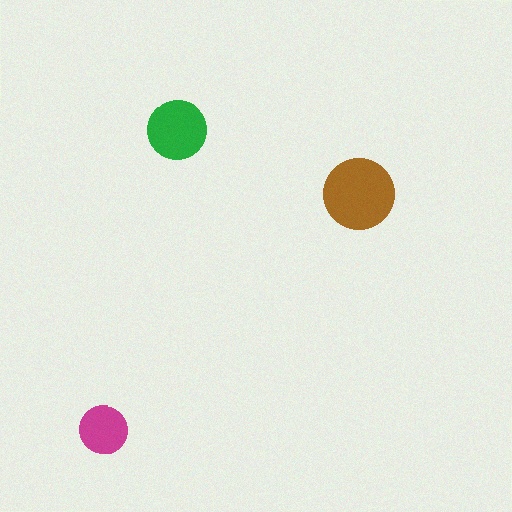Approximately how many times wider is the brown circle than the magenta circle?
About 1.5 times wider.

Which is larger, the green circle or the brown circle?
The brown one.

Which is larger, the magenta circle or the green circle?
The green one.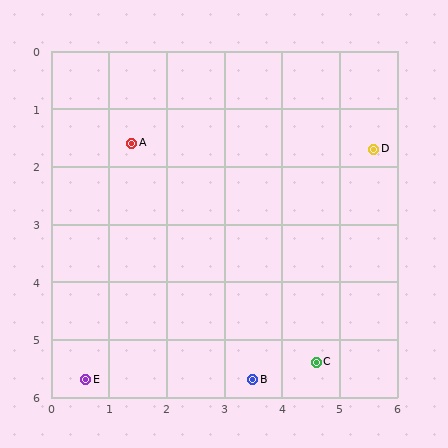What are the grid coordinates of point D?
Point D is at approximately (5.6, 1.7).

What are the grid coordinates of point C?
Point C is at approximately (4.6, 5.4).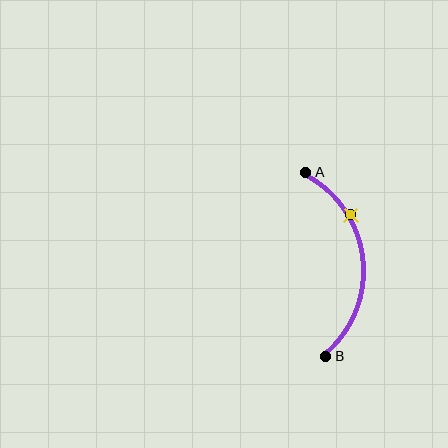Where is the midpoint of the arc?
The arc midpoint is the point on the curve farthest from the straight line joining A and B. It sits to the right of that line.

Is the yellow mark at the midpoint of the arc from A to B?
No. The yellow mark lies on the arc but is closer to endpoint A. The arc midpoint would be at the point on the curve equidistant along the arc from both A and B.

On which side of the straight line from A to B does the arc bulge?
The arc bulges to the right of the straight line connecting A and B.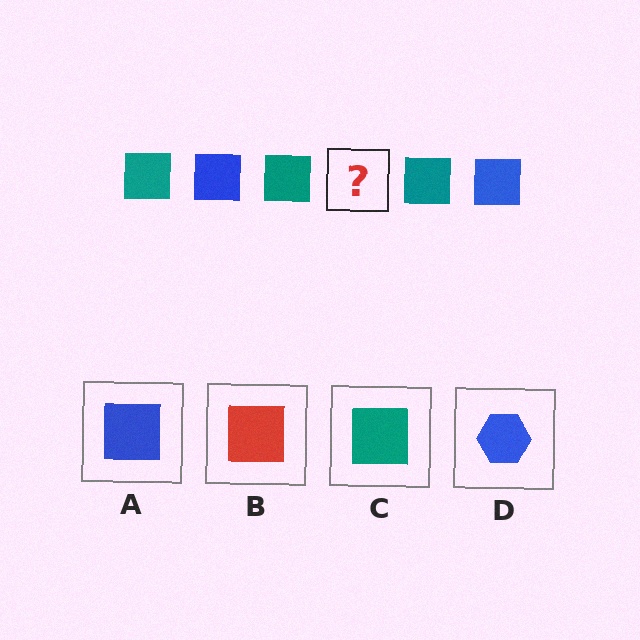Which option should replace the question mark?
Option A.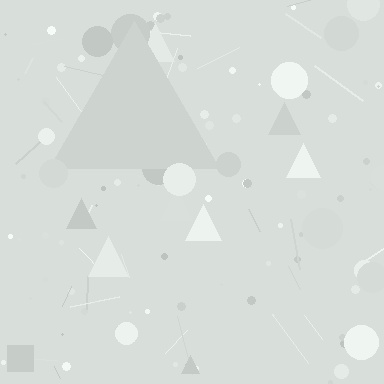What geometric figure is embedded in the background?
A triangle is embedded in the background.